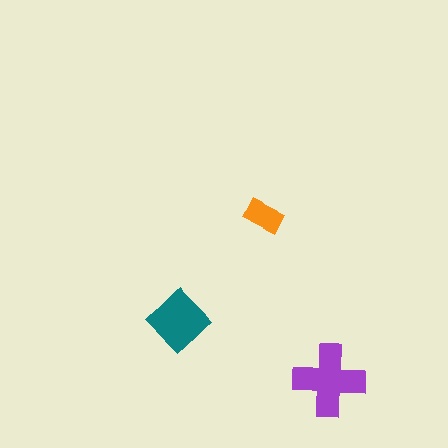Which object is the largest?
The purple cross.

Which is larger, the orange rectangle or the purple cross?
The purple cross.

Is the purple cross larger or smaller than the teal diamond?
Larger.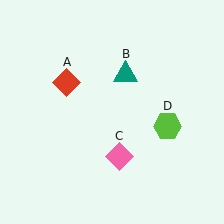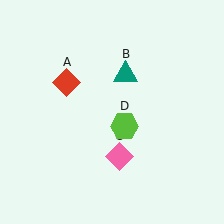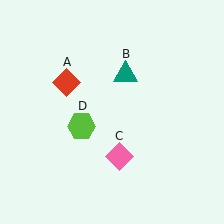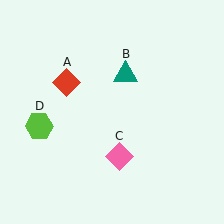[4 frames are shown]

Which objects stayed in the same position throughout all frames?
Red diamond (object A) and teal triangle (object B) and pink diamond (object C) remained stationary.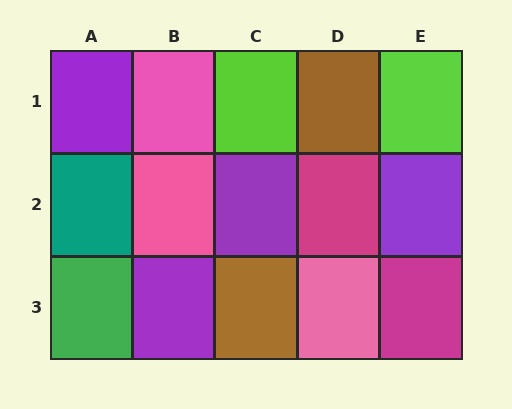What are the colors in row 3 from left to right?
Green, purple, brown, pink, magenta.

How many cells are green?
1 cell is green.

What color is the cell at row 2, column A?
Teal.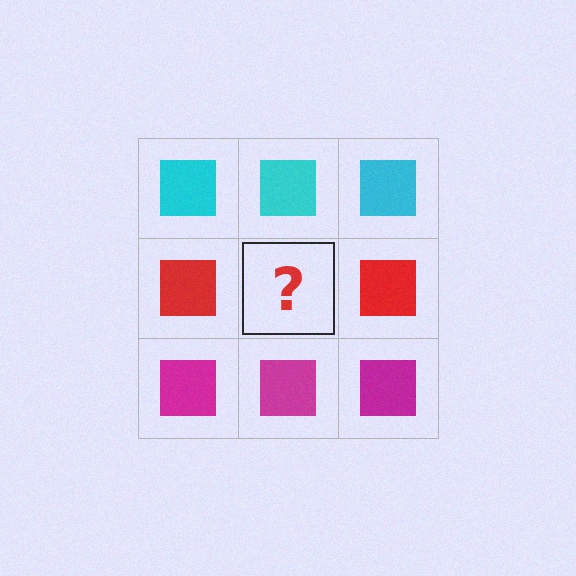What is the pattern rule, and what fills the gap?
The rule is that each row has a consistent color. The gap should be filled with a red square.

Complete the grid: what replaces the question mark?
The question mark should be replaced with a red square.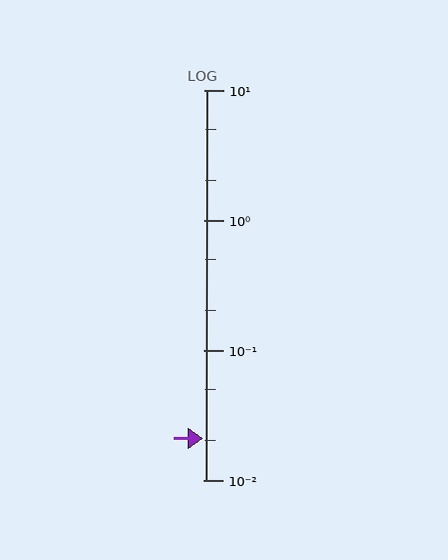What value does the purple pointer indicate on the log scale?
The pointer indicates approximately 0.021.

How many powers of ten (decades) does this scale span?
The scale spans 3 decades, from 0.01 to 10.